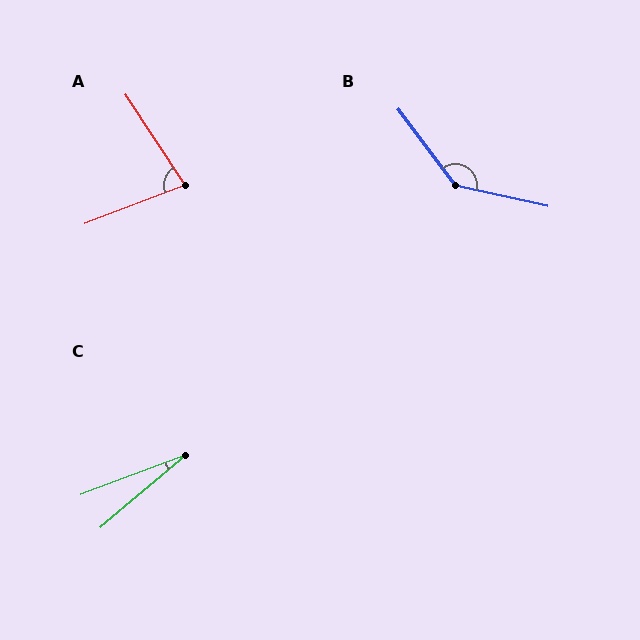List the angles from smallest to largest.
C (20°), A (77°), B (139°).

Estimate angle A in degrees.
Approximately 77 degrees.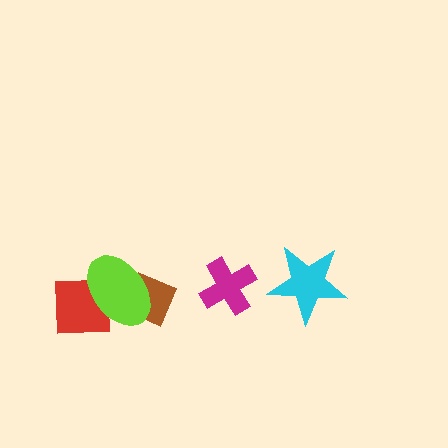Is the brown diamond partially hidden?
Yes, it is partially covered by another shape.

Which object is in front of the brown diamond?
The lime ellipse is in front of the brown diamond.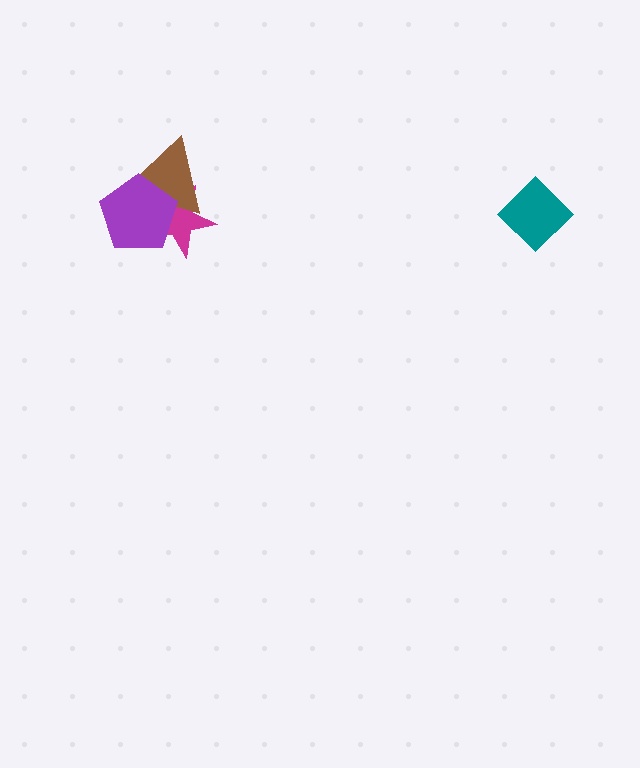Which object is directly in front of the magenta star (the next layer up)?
The brown triangle is directly in front of the magenta star.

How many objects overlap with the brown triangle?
2 objects overlap with the brown triangle.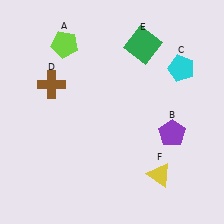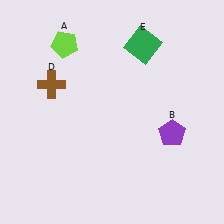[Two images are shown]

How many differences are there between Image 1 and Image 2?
There are 2 differences between the two images.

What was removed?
The cyan pentagon (C), the yellow triangle (F) were removed in Image 2.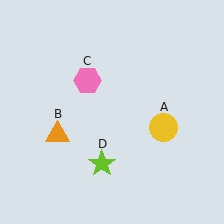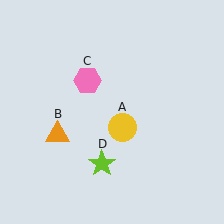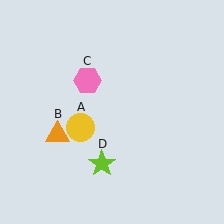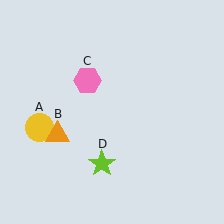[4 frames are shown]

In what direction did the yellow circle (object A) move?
The yellow circle (object A) moved left.